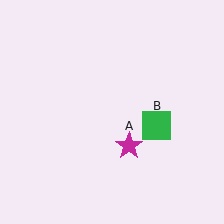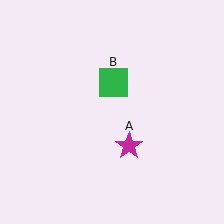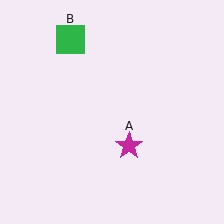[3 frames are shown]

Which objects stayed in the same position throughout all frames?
Magenta star (object A) remained stationary.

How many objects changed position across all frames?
1 object changed position: green square (object B).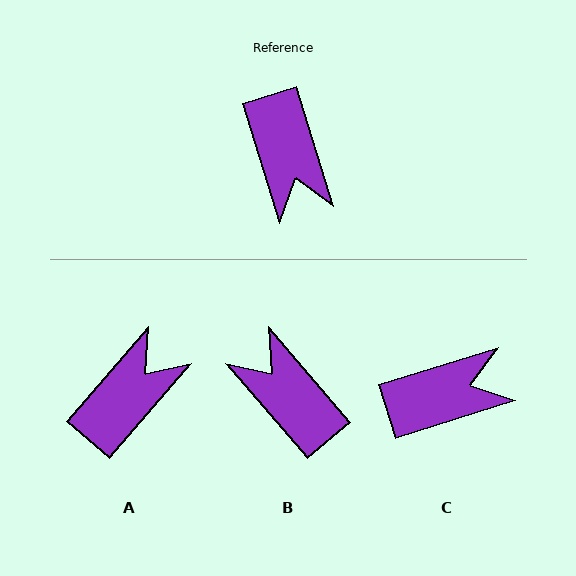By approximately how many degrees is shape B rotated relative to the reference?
Approximately 157 degrees clockwise.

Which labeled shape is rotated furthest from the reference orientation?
B, about 157 degrees away.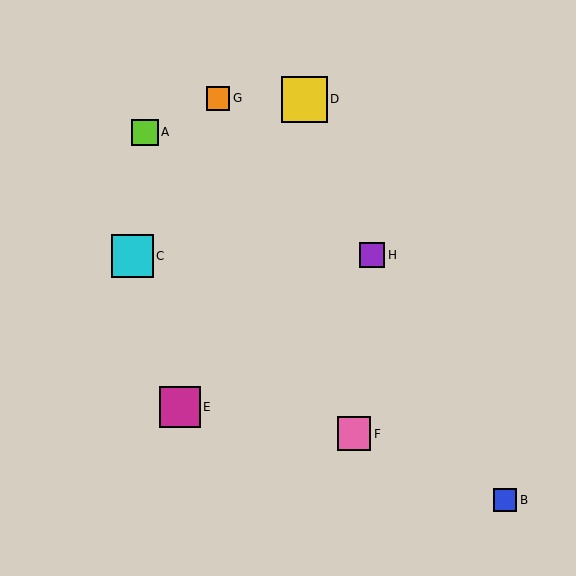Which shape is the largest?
The yellow square (labeled D) is the largest.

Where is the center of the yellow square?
The center of the yellow square is at (304, 99).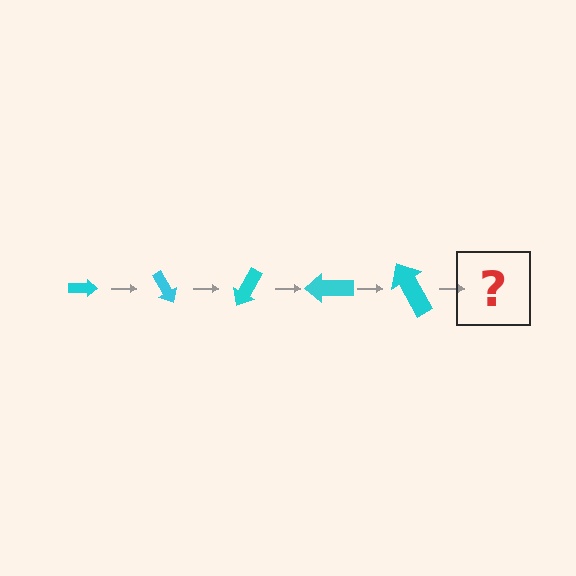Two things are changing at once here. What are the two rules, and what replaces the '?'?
The two rules are that the arrow grows larger each step and it rotates 60 degrees each step. The '?' should be an arrow, larger than the previous one and rotated 300 degrees from the start.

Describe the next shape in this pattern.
It should be an arrow, larger than the previous one and rotated 300 degrees from the start.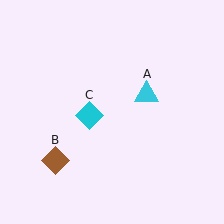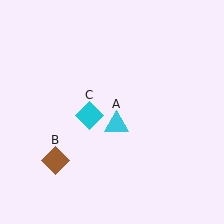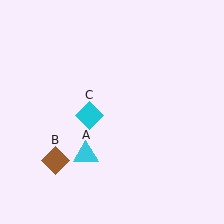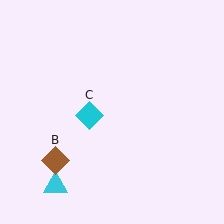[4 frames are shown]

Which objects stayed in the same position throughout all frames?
Brown diamond (object B) and cyan diamond (object C) remained stationary.